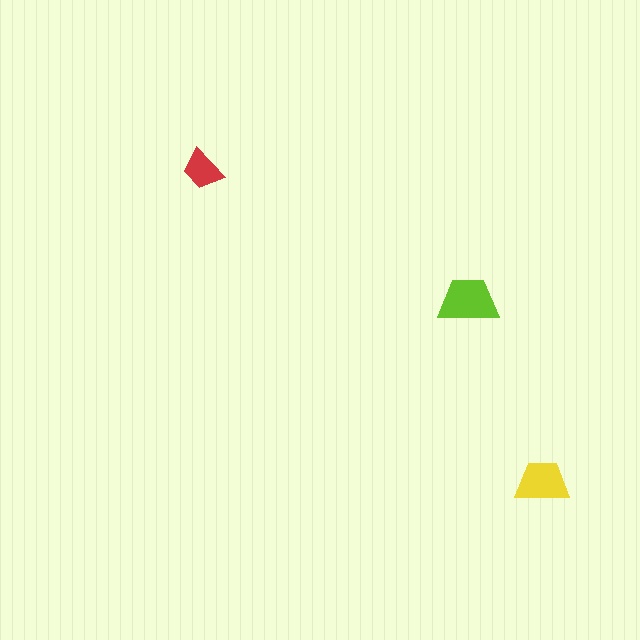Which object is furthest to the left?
The red trapezoid is leftmost.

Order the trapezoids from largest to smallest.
the lime one, the yellow one, the red one.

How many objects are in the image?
There are 3 objects in the image.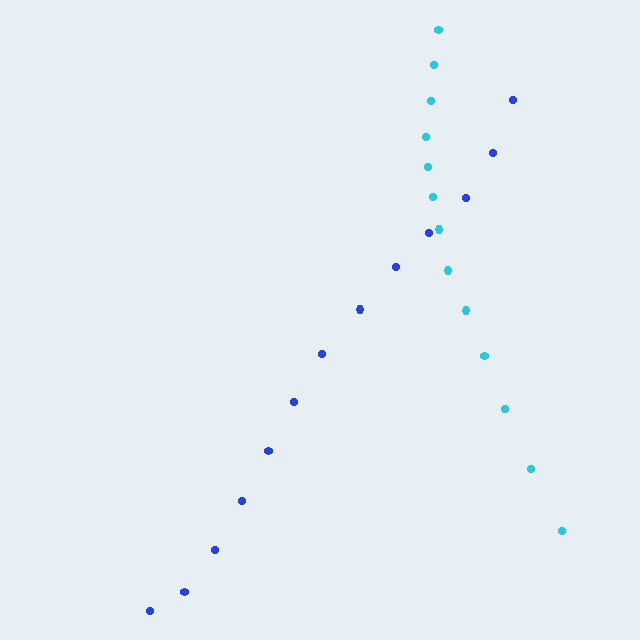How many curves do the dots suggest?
There are 2 distinct paths.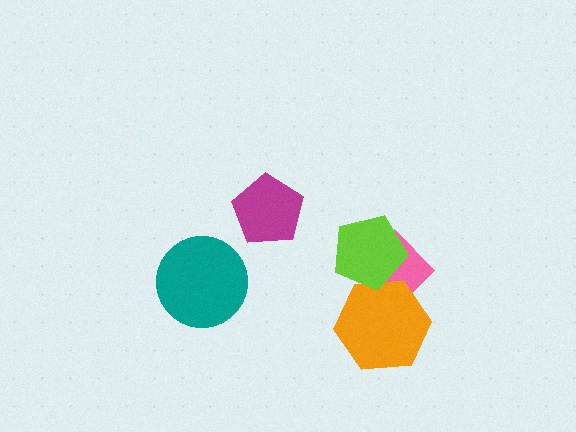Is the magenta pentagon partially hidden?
No, no other shape covers it.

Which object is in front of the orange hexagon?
The lime pentagon is in front of the orange hexagon.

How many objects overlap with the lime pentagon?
2 objects overlap with the lime pentagon.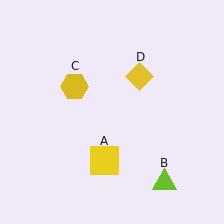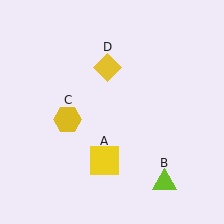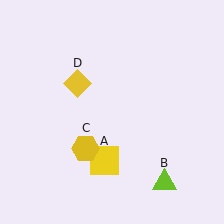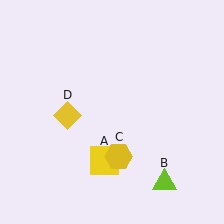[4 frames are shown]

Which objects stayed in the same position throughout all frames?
Yellow square (object A) and lime triangle (object B) remained stationary.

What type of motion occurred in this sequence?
The yellow hexagon (object C), yellow diamond (object D) rotated counterclockwise around the center of the scene.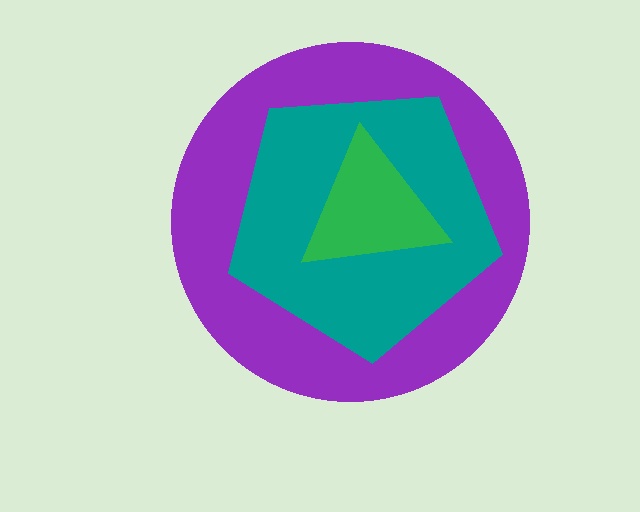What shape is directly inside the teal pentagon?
The green triangle.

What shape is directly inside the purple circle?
The teal pentagon.